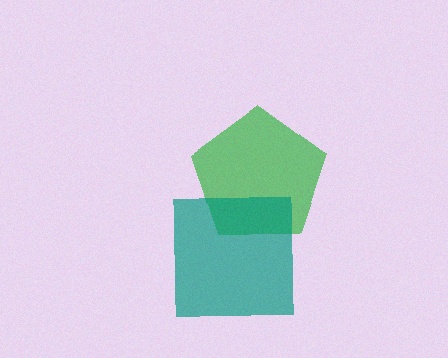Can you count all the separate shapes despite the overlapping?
Yes, there are 2 separate shapes.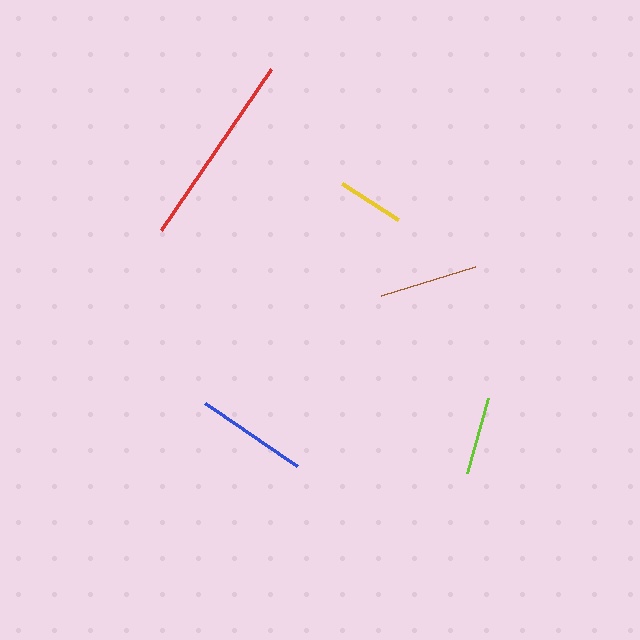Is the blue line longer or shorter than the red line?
The red line is longer than the blue line.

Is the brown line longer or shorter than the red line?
The red line is longer than the brown line.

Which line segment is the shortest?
The yellow line is the shortest at approximately 67 pixels.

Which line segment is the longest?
The red line is the longest at approximately 195 pixels.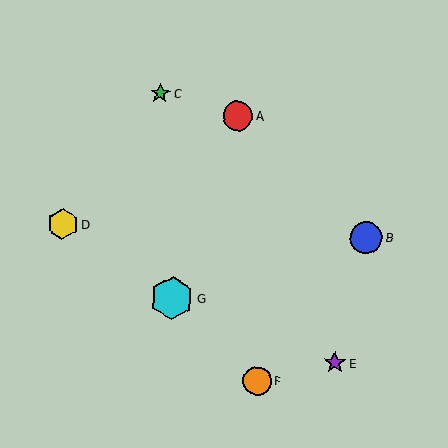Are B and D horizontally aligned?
Yes, both are at y≈237.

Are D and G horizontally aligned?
No, D is at y≈224 and G is at y≈298.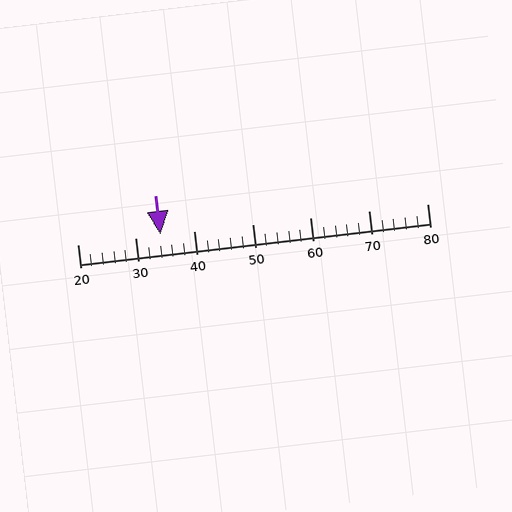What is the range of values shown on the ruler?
The ruler shows values from 20 to 80.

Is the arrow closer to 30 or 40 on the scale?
The arrow is closer to 30.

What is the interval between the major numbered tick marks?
The major tick marks are spaced 10 units apart.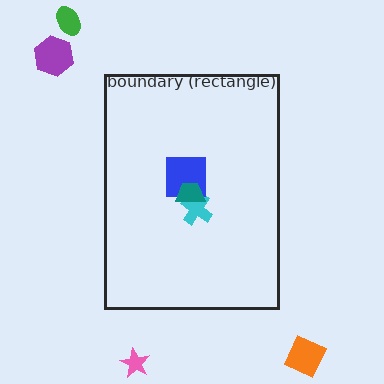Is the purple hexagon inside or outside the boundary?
Outside.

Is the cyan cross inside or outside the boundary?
Inside.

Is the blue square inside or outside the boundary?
Inside.